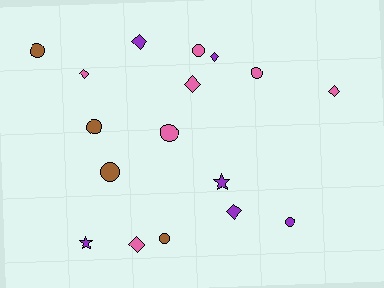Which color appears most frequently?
Pink, with 7 objects.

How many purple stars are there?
There are 2 purple stars.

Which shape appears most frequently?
Circle, with 8 objects.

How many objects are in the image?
There are 17 objects.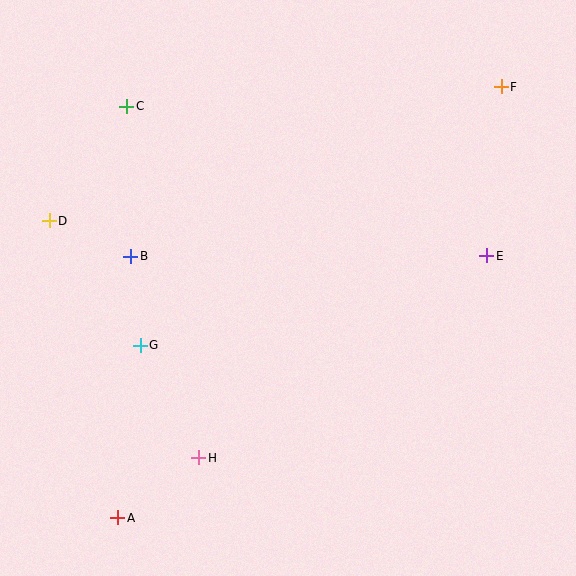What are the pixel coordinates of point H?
Point H is at (199, 458).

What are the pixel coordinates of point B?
Point B is at (131, 256).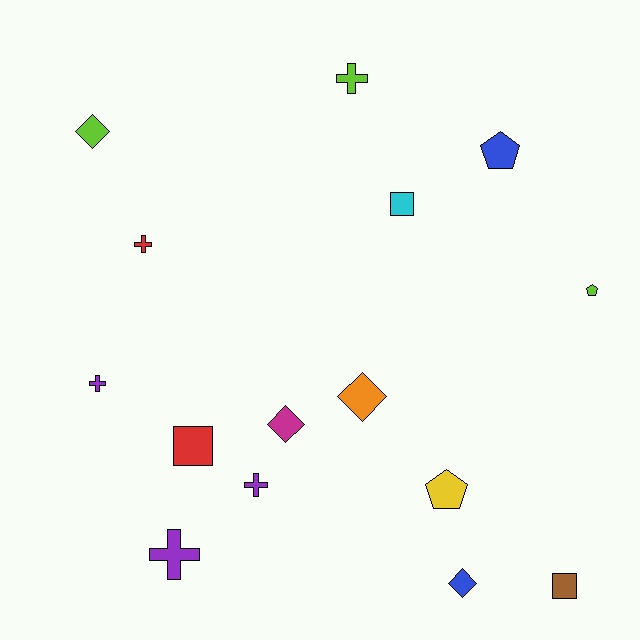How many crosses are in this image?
There are 5 crosses.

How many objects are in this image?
There are 15 objects.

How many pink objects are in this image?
There are no pink objects.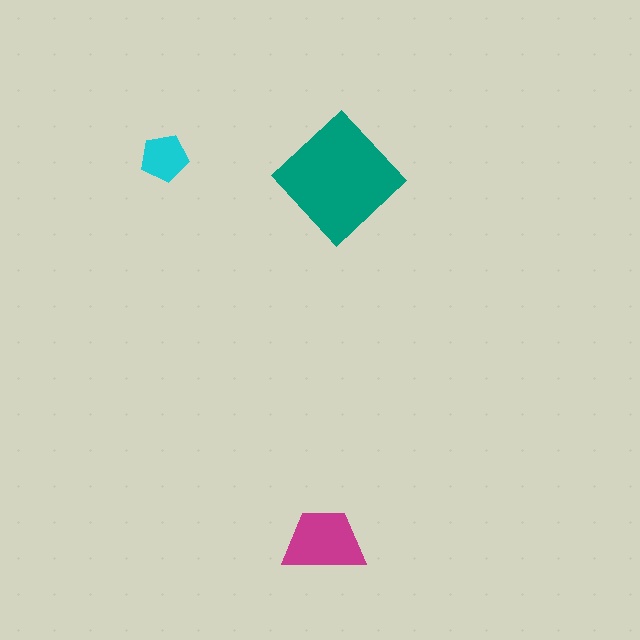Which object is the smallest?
The cyan pentagon.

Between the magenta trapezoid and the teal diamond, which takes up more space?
The teal diamond.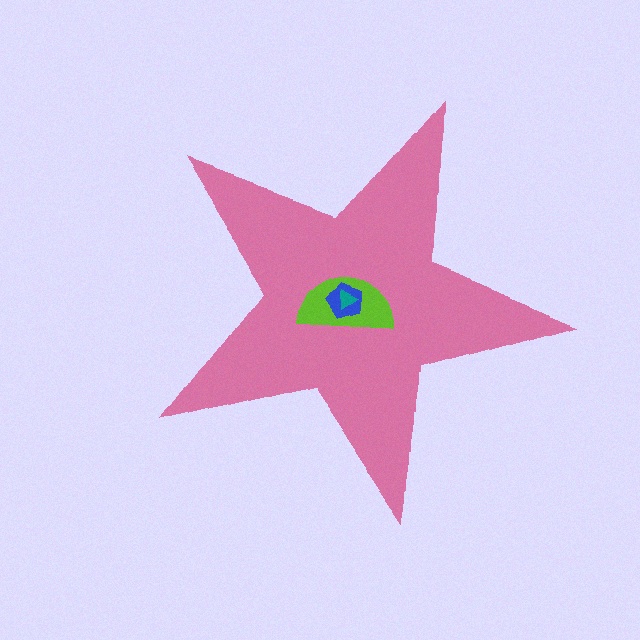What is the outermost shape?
The pink star.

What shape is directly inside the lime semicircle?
The blue pentagon.